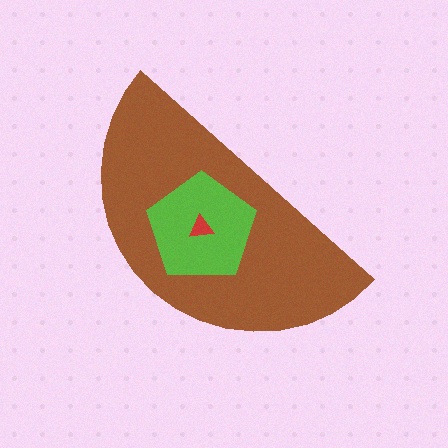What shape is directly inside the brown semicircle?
The lime pentagon.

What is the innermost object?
The red triangle.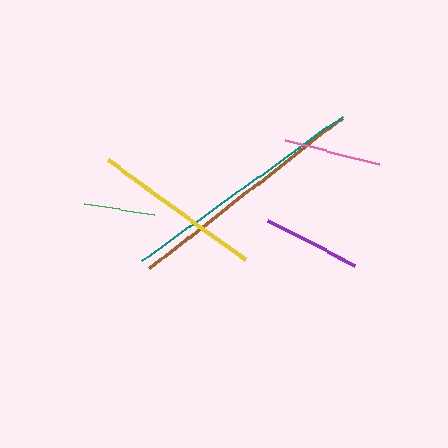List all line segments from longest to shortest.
From longest to shortest: teal, brown, yellow, purple, pink, green.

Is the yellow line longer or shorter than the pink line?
The yellow line is longer than the pink line.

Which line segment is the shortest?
The green line is the shortest at approximately 71 pixels.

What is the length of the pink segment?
The pink segment is approximately 97 pixels long.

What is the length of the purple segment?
The purple segment is approximately 98 pixels long.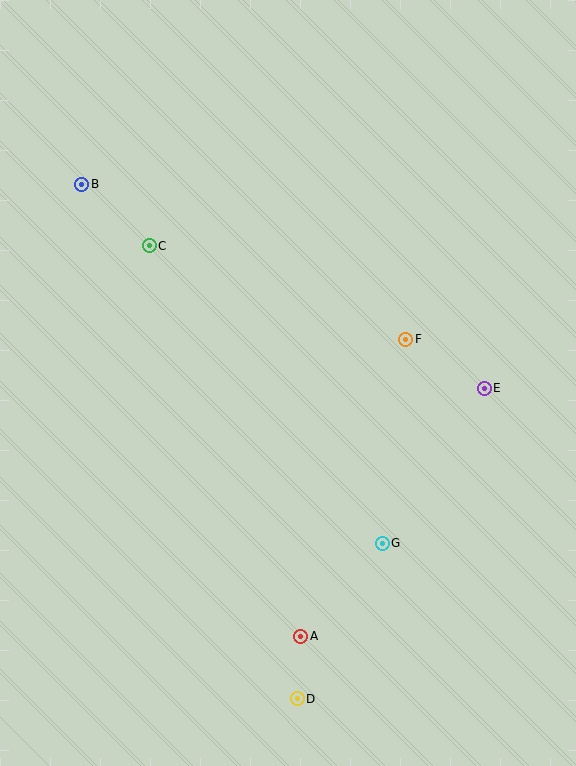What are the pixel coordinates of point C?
Point C is at (149, 246).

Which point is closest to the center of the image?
Point F at (406, 339) is closest to the center.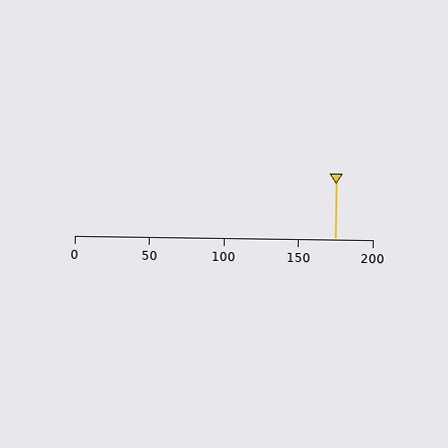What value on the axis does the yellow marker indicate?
The marker indicates approximately 175.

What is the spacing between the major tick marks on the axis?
The major ticks are spaced 50 apart.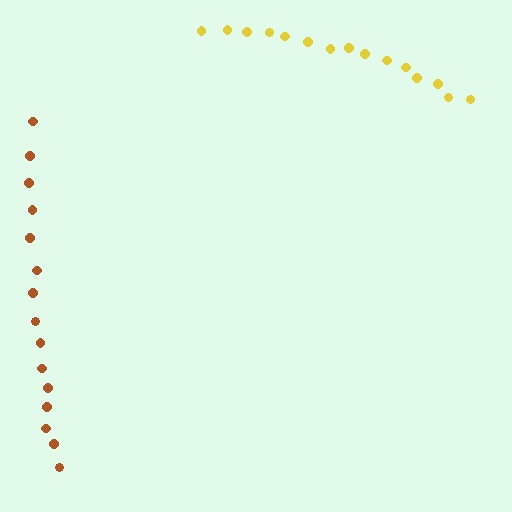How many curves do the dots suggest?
There are 2 distinct paths.